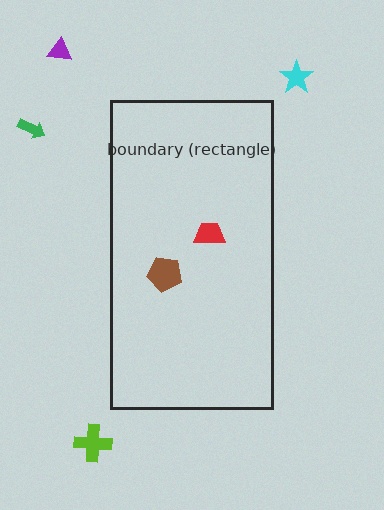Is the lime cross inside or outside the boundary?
Outside.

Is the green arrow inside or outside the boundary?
Outside.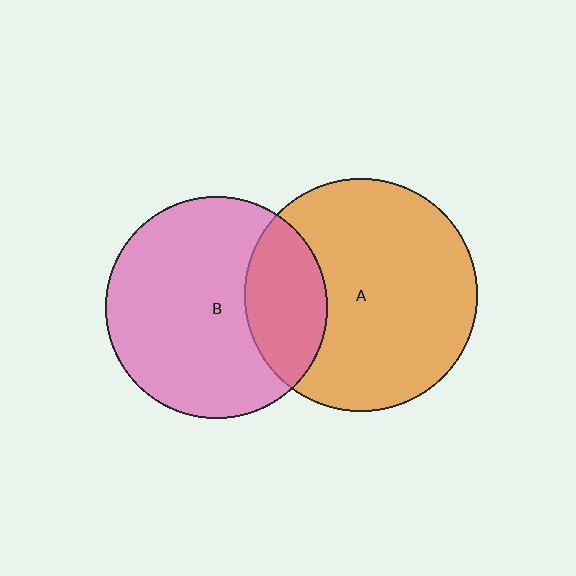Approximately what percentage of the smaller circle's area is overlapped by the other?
Approximately 25%.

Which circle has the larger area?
Circle A (orange).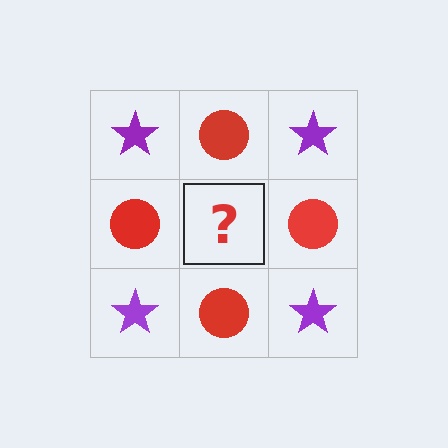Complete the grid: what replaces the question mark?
The question mark should be replaced with a purple star.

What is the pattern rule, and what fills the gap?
The rule is that it alternates purple star and red circle in a checkerboard pattern. The gap should be filled with a purple star.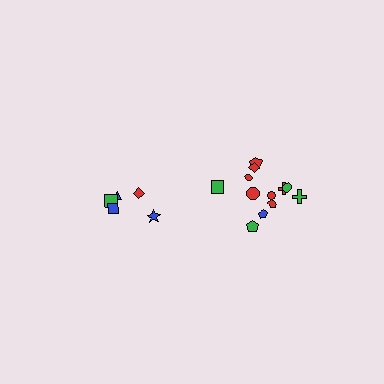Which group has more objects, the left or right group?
The right group.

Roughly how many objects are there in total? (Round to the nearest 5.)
Roughly 15 objects in total.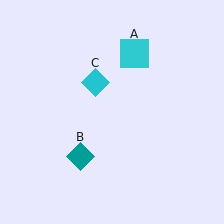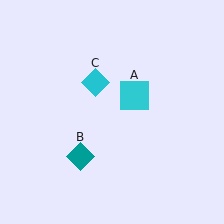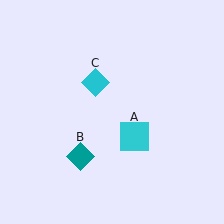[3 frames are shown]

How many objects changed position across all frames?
1 object changed position: cyan square (object A).